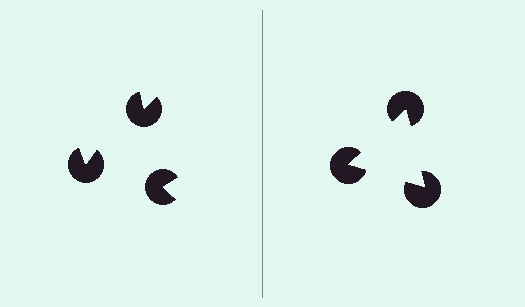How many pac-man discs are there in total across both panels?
6 — 3 on each side.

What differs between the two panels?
The pac-man discs are positioned identically on both sides; only the wedge orientations differ. On the right they align to a triangle; on the left they are misaligned.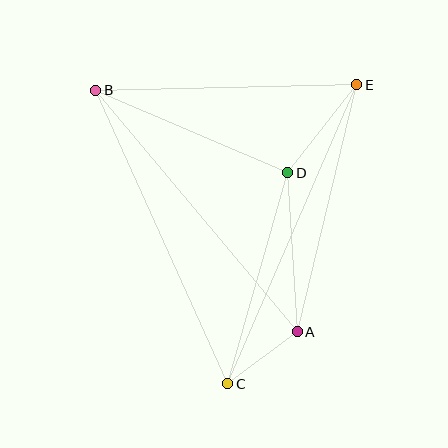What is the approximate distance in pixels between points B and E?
The distance between B and E is approximately 261 pixels.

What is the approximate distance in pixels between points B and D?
The distance between B and D is approximately 209 pixels.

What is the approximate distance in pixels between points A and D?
The distance between A and D is approximately 159 pixels.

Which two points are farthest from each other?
Points C and E are farthest from each other.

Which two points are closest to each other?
Points A and C are closest to each other.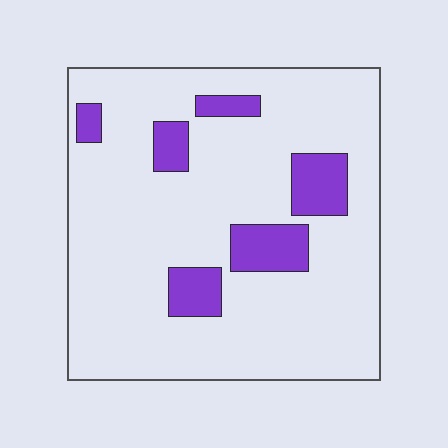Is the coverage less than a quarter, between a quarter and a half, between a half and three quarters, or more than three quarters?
Less than a quarter.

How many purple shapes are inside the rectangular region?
6.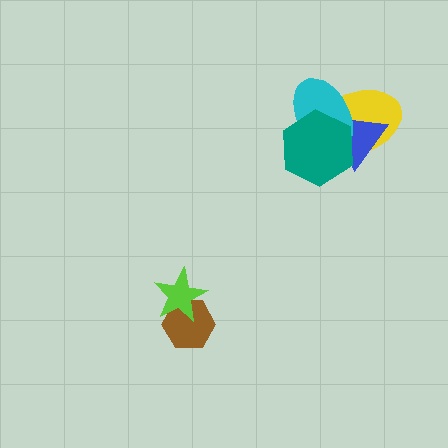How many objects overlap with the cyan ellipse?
3 objects overlap with the cyan ellipse.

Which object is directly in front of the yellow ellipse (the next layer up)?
The blue triangle is directly in front of the yellow ellipse.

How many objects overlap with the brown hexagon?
1 object overlaps with the brown hexagon.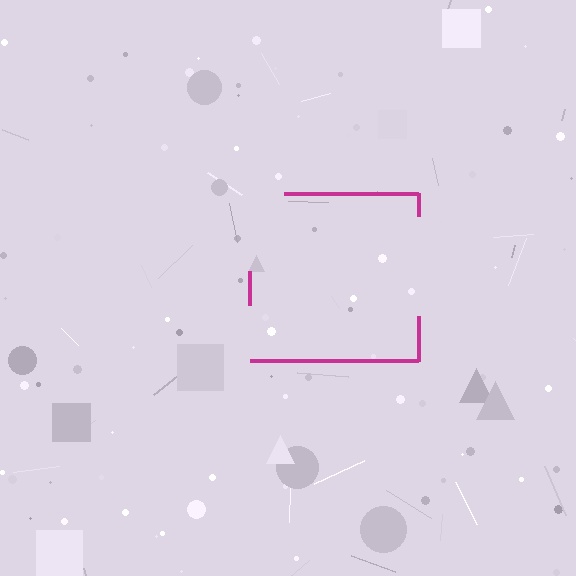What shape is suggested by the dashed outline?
The dashed outline suggests a square.